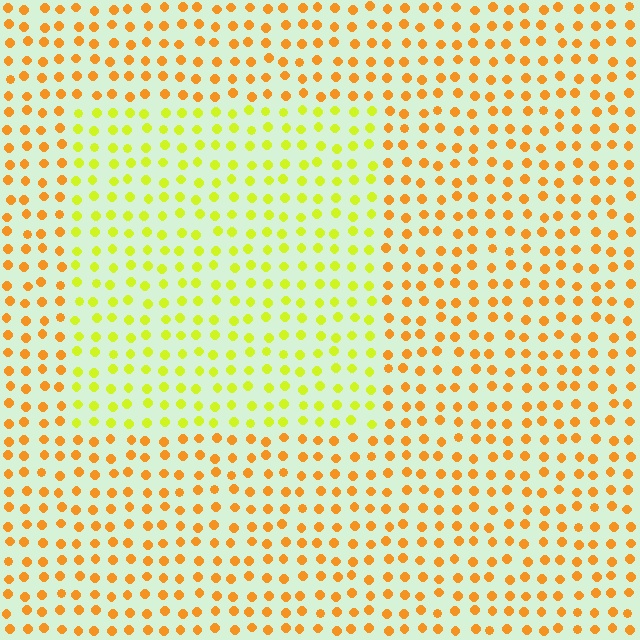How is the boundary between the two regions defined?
The boundary is defined purely by a slight shift in hue (about 39 degrees). Spacing, size, and orientation are identical on both sides.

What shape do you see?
I see a rectangle.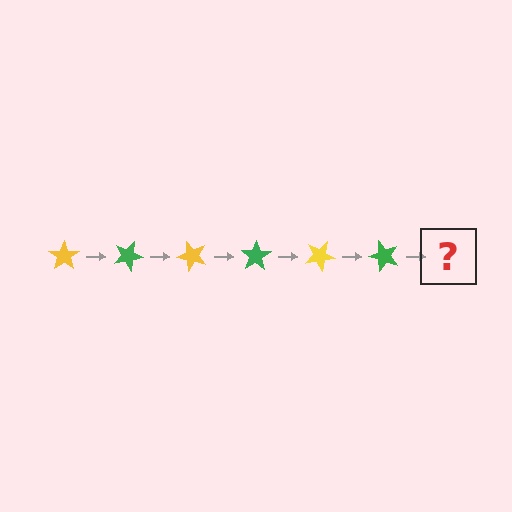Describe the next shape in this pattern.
It should be a yellow star, rotated 150 degrees from the start.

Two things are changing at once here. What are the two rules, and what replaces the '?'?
The two rules are that it rotates 25 degrees each step and the color cycles through yellow and green. The '?' should be a yellow star, rotated 150 degrees from the start.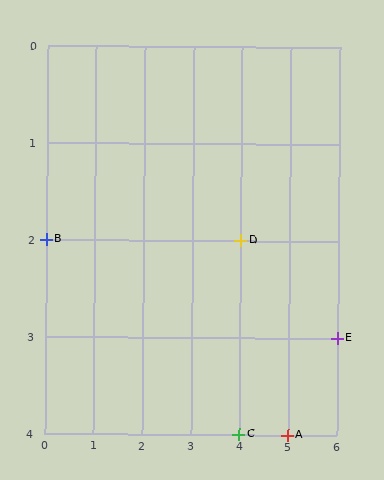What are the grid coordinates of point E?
Point E is at grid coordinates (6, 3).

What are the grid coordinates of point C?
Point C is at grid coordinates (4, 4).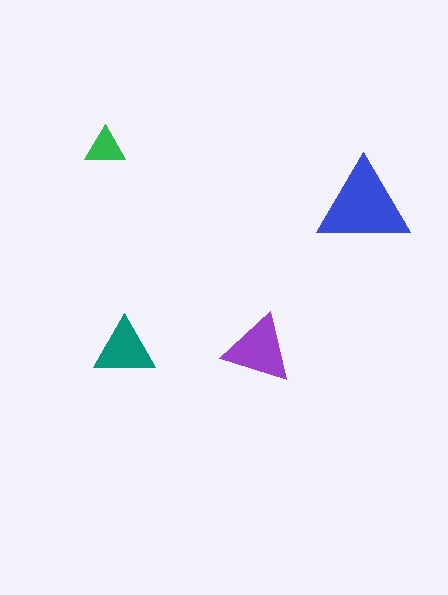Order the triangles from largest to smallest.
the blue one, the purple one, the teal one, the green one.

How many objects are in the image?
There are 4 objects in the image.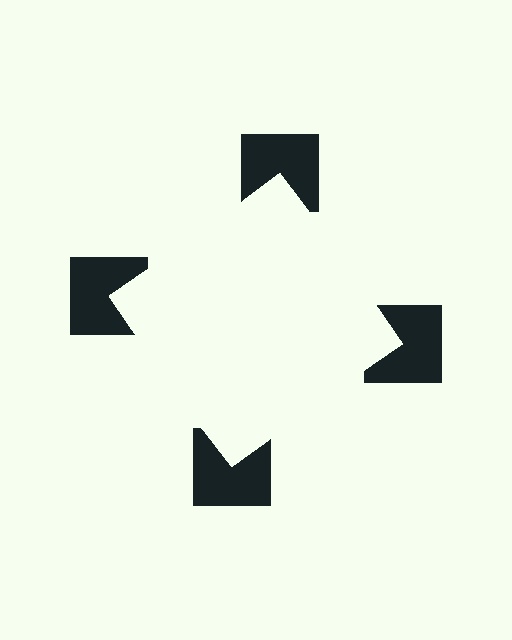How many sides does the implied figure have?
4 sides.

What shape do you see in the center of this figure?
An illusory square — its edges are inferred from the aligned wedge cuts in the notched squares, not physically drawn.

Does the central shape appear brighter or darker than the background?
It typically appears slightly brighter than the background, even though no actual brightness change is drawn.